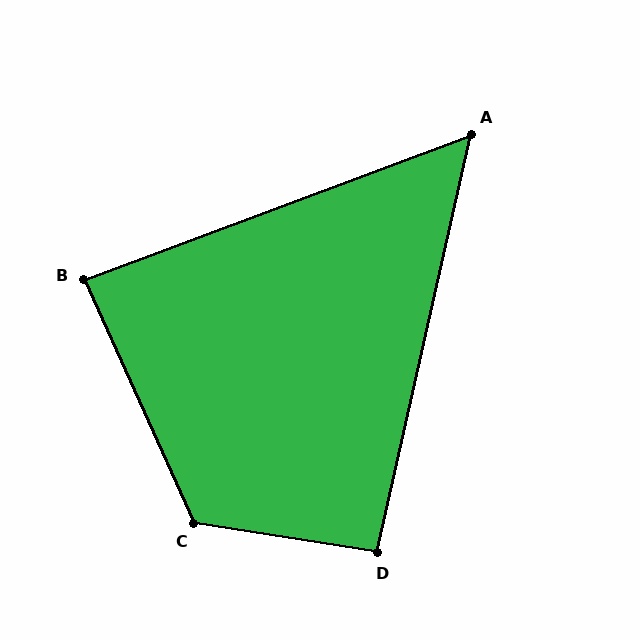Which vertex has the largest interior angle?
C, at approximately 123 degrees.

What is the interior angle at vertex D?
Approximately 94 degrees (approximately right).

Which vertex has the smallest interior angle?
A, at approximately 57 degrees.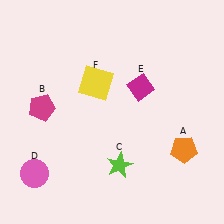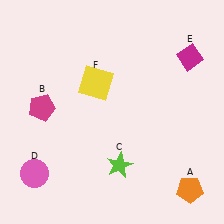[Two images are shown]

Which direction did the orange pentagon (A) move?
The orange pentagon (A) moved down.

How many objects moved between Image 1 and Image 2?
2 objects moved between the two images.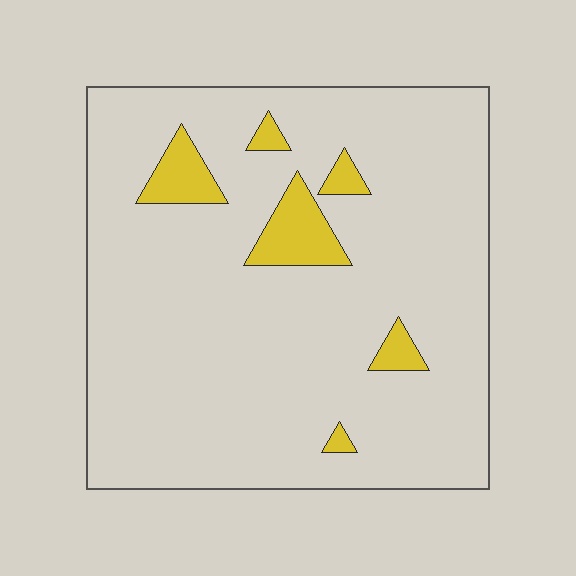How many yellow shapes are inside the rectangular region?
6.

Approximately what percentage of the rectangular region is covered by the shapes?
Approximately 10%.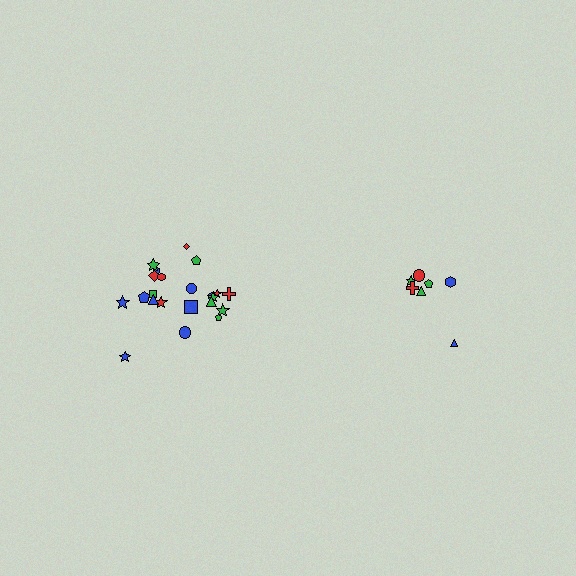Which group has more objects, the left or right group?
The left group.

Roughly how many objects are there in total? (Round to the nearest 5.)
Roughly 30 objects in total.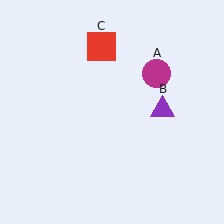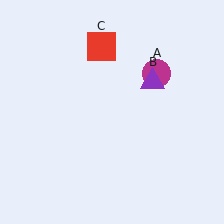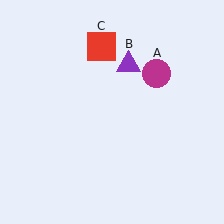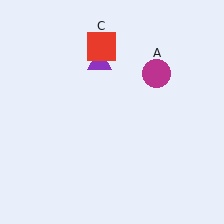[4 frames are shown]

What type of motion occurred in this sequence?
The purple triangle (object B) rotated counterclockwise around the center of the scene.